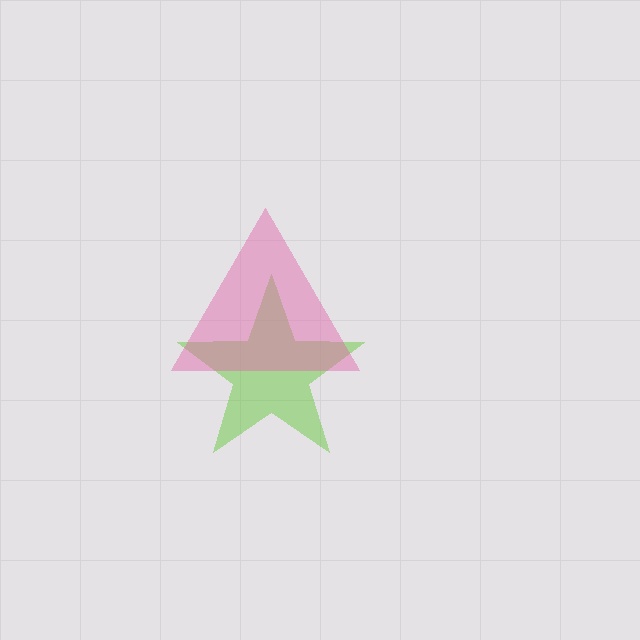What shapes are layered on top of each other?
The layered shapes are: a lime star, a pink triangle.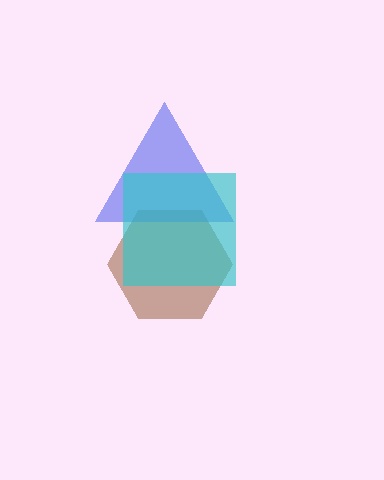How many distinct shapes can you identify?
There are 3 distinct shapes: a brown hexagon, a blue triangle, a cyan square.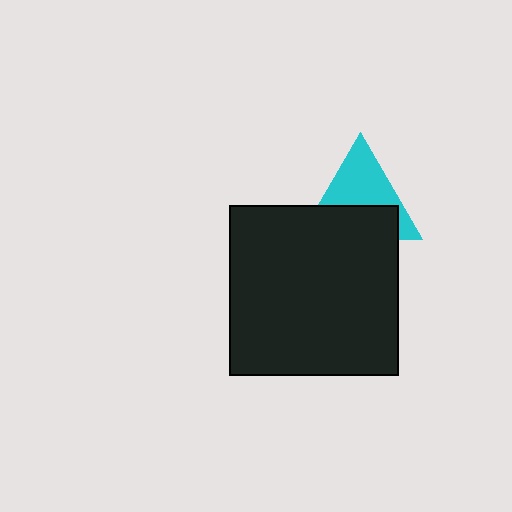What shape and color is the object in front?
The object in front is a black square.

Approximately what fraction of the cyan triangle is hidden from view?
Roughly 46% of the cyan triangle is hidden behind the black square.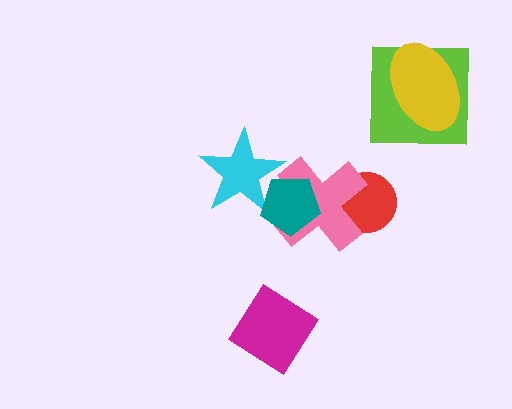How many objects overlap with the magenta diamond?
0 objects overlap with the magenta diamond.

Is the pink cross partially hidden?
Yes, it is partially covered by another shape.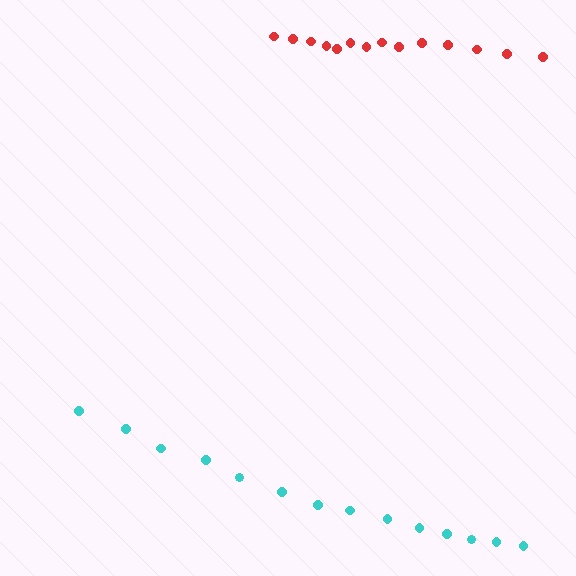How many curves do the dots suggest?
There are 2 distinct paths.